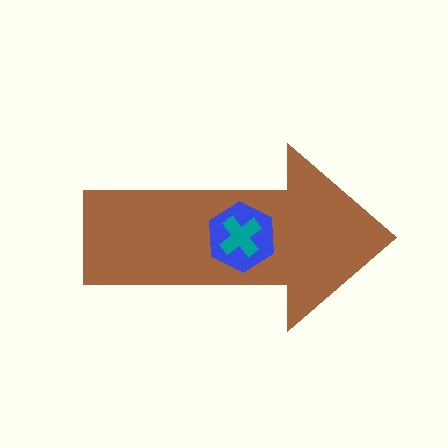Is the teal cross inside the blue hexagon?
Yes.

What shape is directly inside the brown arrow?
The blue hexagon.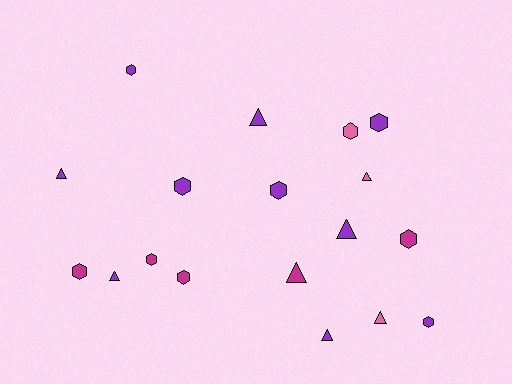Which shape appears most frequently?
Hexagon, with 10 objects.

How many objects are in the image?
There are 18 objects.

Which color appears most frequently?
Purple, with 10 objects.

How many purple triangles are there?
There are 5 purple triangles.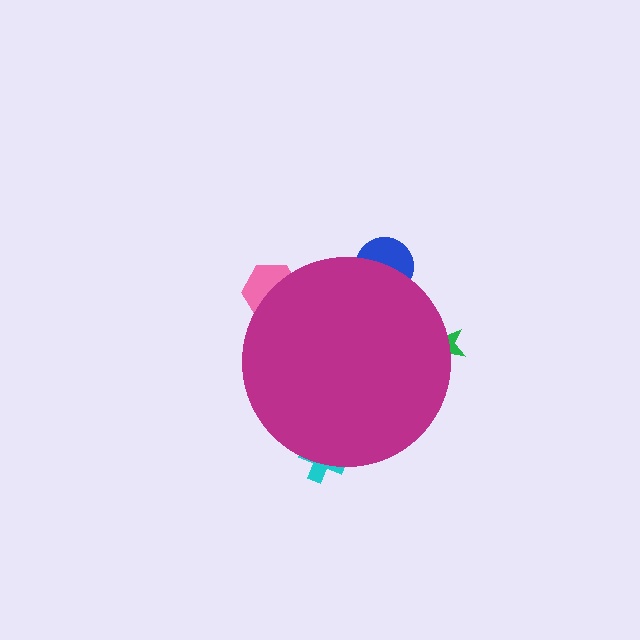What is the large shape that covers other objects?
A magenta circle.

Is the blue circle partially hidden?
Yes, the blue circle is partially hidden behind the magenta circle.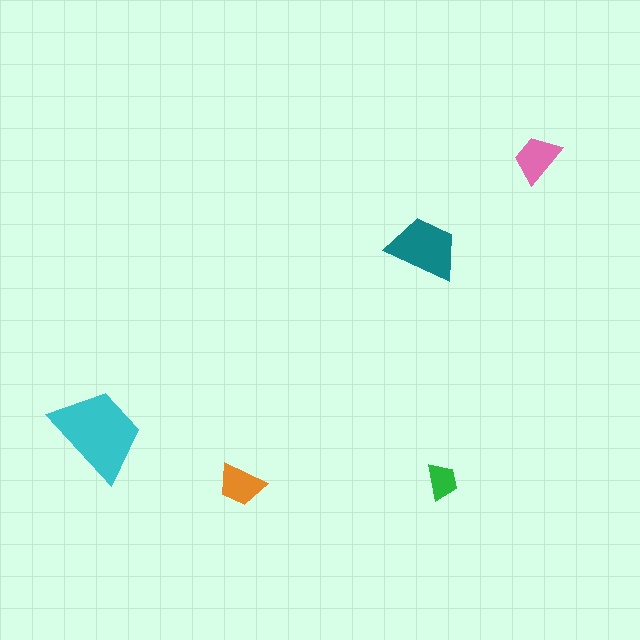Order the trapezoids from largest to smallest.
the cyan one, the teal one, the pink one, the orange one, the green one.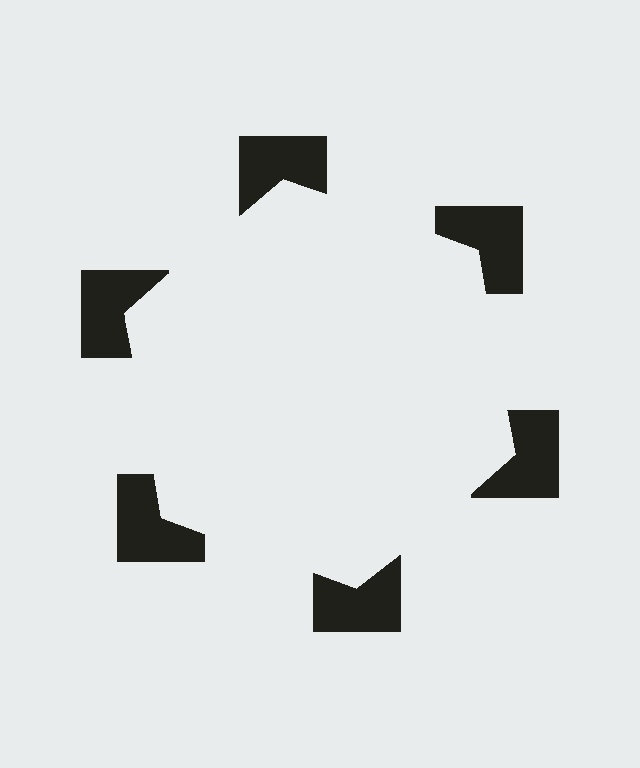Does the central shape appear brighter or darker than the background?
It typically appears slightly brighter than the background, even though no actual brightness change is drawn.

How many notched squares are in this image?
There are 6 — one at each vertex of the illusory hexagon.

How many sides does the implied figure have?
6 sides.